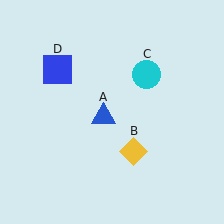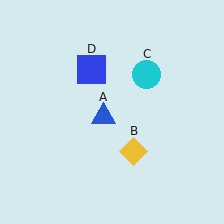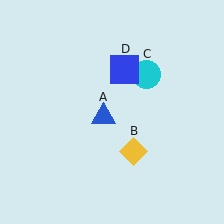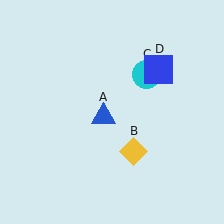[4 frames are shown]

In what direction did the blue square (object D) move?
The blue square (object D) moved right.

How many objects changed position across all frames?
1 object changed position: blue square (object D).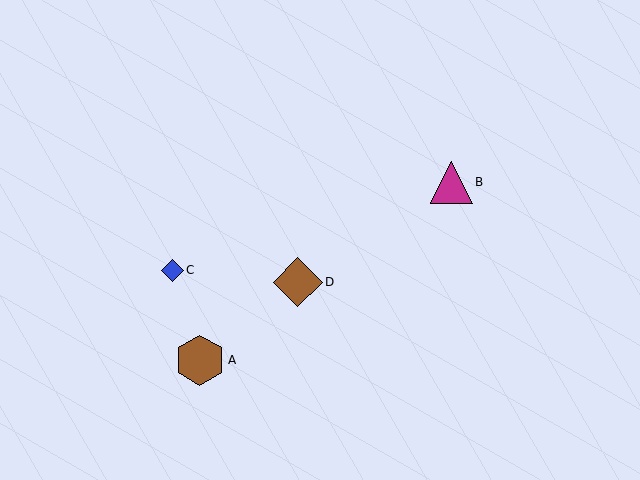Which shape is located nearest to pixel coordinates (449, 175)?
The magenta triangle (labeled B) at (451, 182) is nearest to that location.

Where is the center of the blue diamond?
The center of the blue diamond is at (173, 270).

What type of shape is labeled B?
Shape B is a magenta triangle.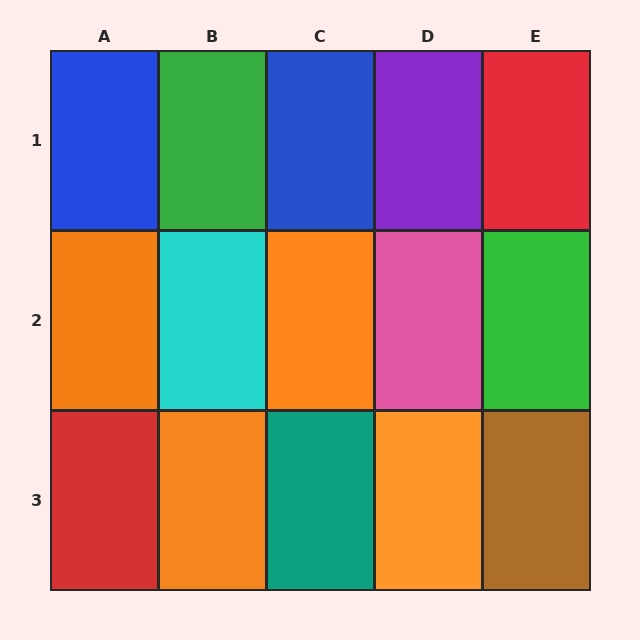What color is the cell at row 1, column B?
Green.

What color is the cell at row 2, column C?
Orange.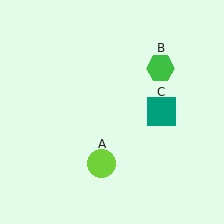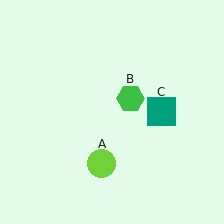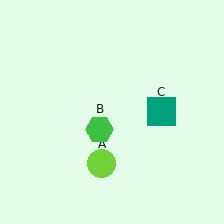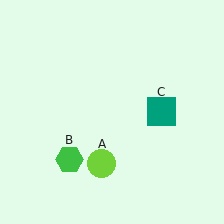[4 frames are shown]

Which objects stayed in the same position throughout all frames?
Lime circle (object A) and teal square (object C) remained stationary.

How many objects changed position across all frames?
1 object changed position: green hexagon (object B).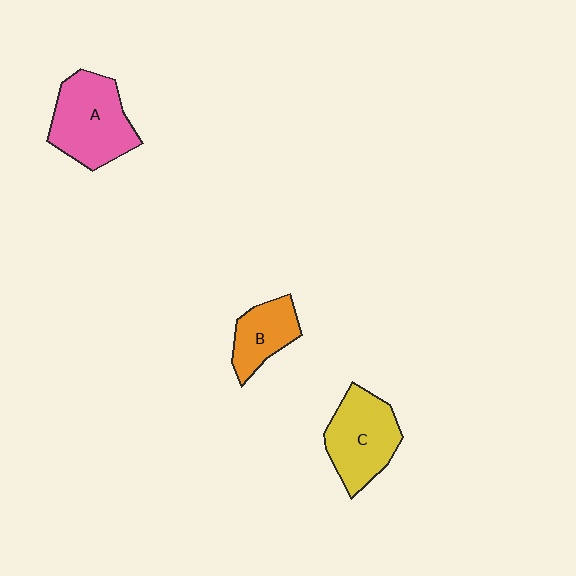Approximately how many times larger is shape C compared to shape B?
Approximately 1.5 times.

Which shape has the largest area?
Shape A (pink).